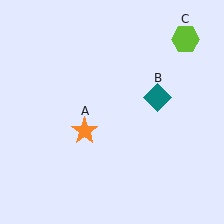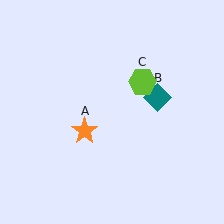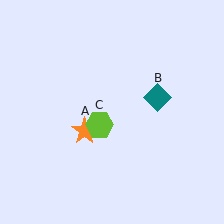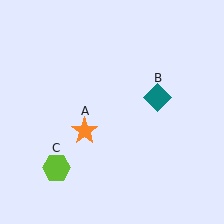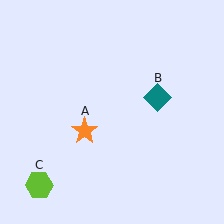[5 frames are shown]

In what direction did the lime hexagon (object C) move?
The lime hexagon (object C) moved down and to the left.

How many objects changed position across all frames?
1 object changed position: lime hexagon (object C).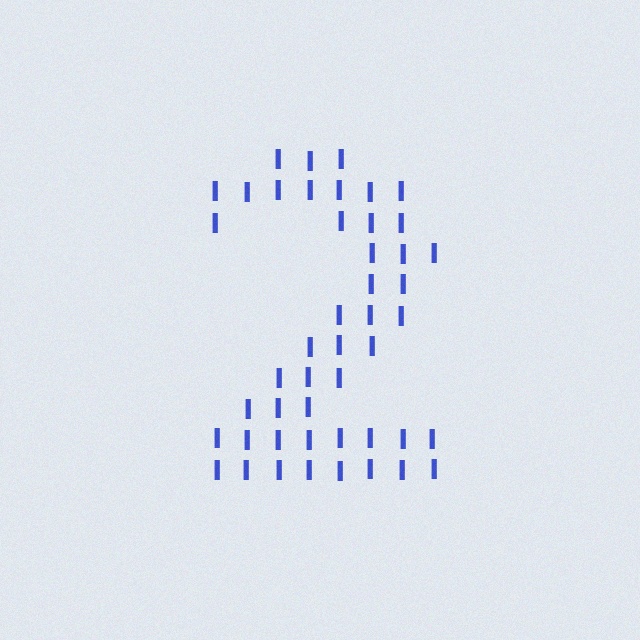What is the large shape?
The large shape is the digit 2.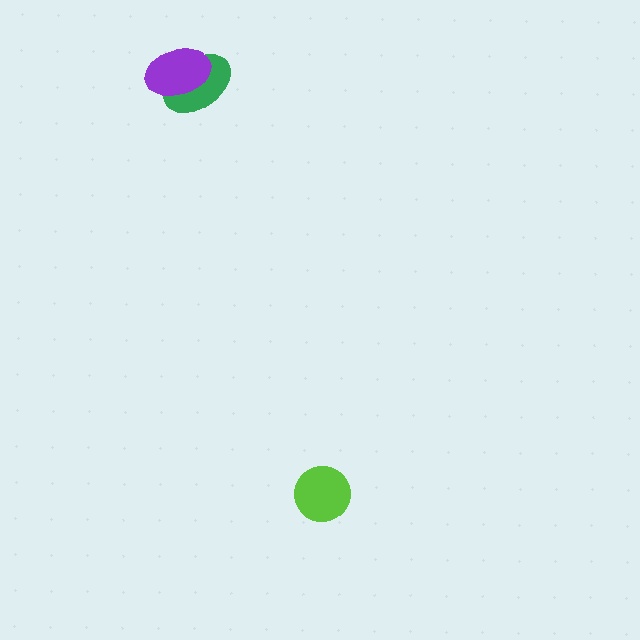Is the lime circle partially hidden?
No, no other shape covers it.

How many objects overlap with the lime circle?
0 objects overlap with the lime circle.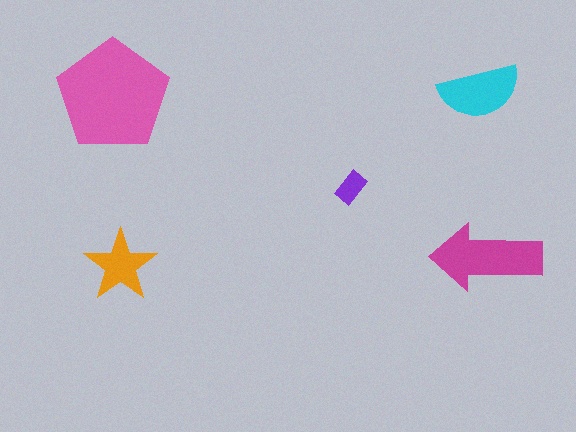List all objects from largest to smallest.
The pink pentagon, the magenta arrow, the cyan semicircle, the orange star, the purple rectangle.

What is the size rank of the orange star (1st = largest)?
4th.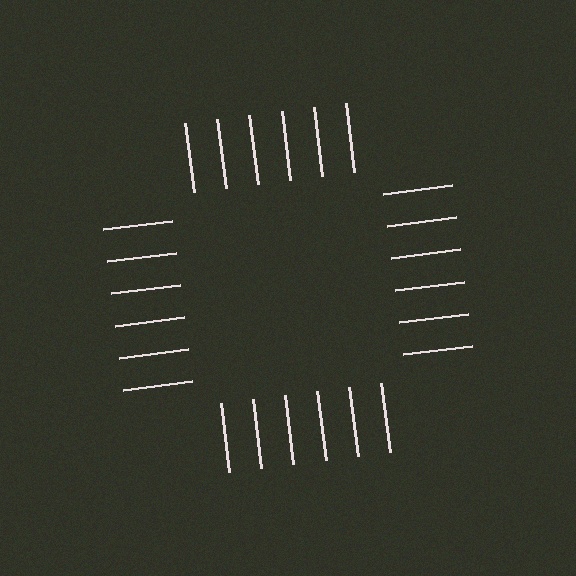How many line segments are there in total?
24 — 6 along each of the 4 edges.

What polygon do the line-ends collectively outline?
An illusory square — the line segments terminate on its edges but no continuous stroke is drawn.